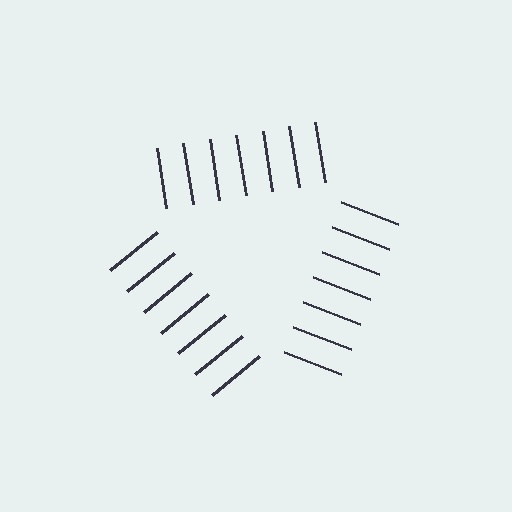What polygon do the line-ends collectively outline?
An illusory triangle — the line segments terminate on its edges but no continuous stroke is drawn.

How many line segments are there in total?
21 — 7 along each of the 3 edges.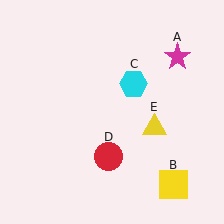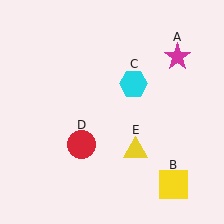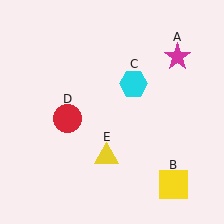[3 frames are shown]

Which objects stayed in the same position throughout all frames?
Magenta star (object A) and yellow square (object B) and cyan hexagon (object C) remained stationary.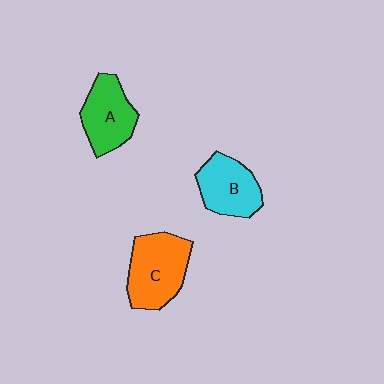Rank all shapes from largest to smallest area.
From largest to smallest: C (orange), A (green), B (cyan).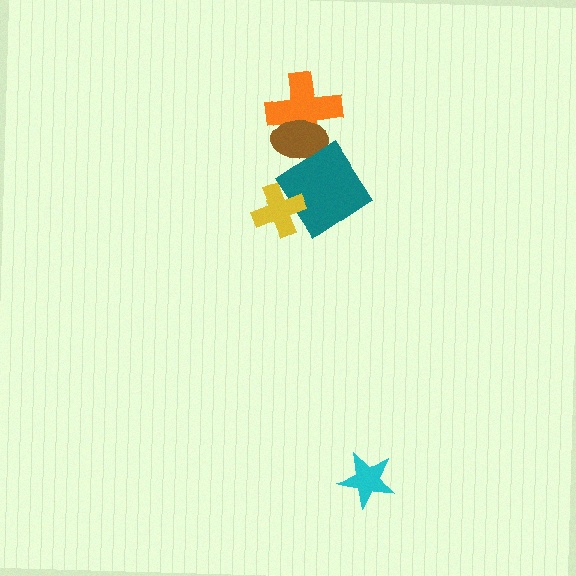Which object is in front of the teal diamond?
The yellow cross is in front of the teal diamond.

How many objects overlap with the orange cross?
1 object overlaps with the orange cross.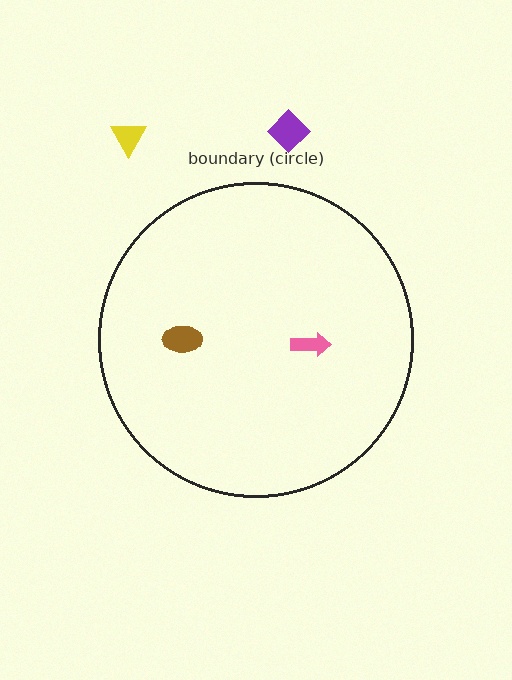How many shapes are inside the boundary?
2 inside, 2 outside.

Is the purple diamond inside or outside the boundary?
Outside.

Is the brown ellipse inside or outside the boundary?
Inside.